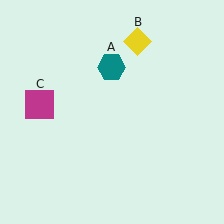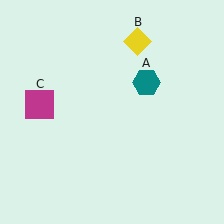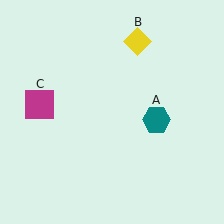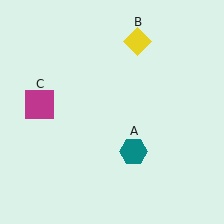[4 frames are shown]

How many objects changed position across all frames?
1 object changed position: teal hexagon (object A).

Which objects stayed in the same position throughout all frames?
Yellow diamond (object B) and magenta square (object C) remained stationary.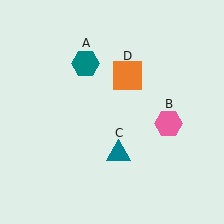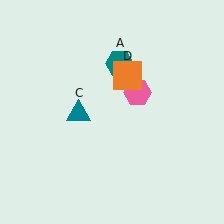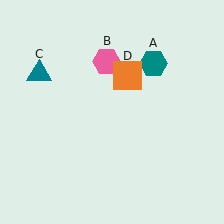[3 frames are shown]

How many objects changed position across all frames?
3 objects changed position: teal hexagon (object A), pink hexagon (object B), teal triangle (object C).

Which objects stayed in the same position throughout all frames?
Orange square (object D) remained stationary.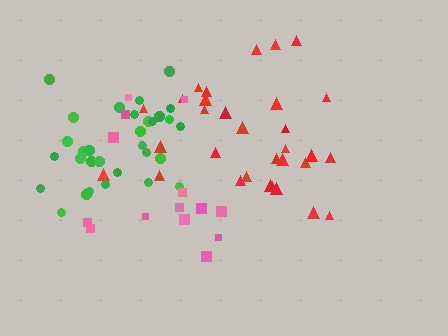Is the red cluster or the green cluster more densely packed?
Green.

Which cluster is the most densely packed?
Green.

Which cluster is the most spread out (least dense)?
Pink.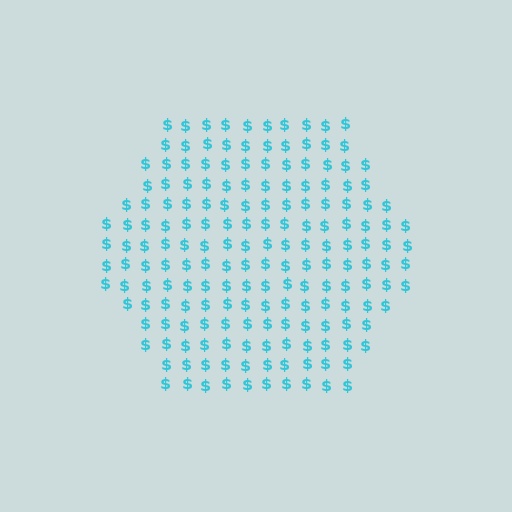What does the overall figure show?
The overall figure shows a hexagon.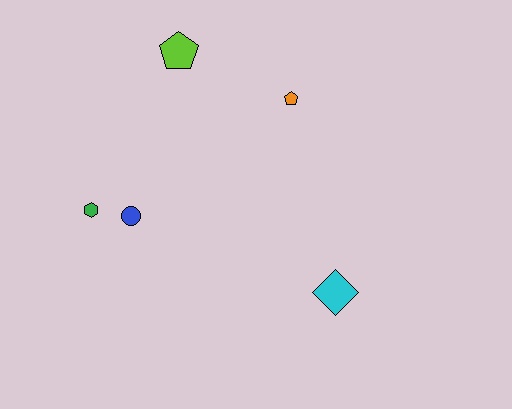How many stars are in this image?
There are no stars.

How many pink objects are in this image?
There are no pink objects.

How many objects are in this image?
There are 5 objects.